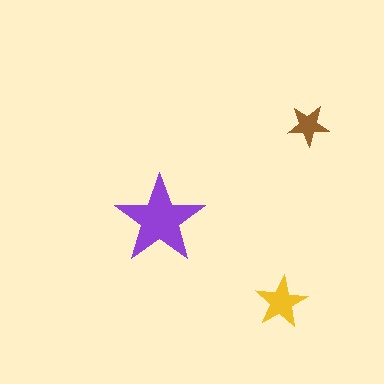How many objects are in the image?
There are 3 objects in the image.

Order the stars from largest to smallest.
the purple one, the yellow one, the brown one.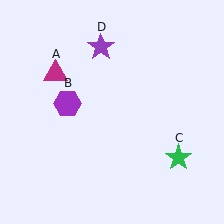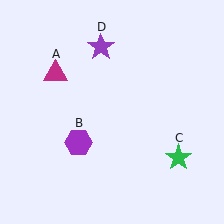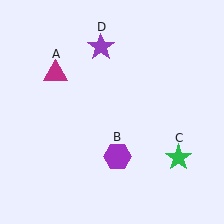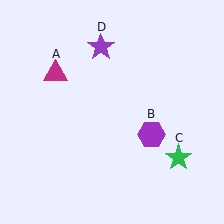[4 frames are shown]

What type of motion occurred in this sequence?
The purple hexagon (object B) rotated counterclockwise around the center of the scene.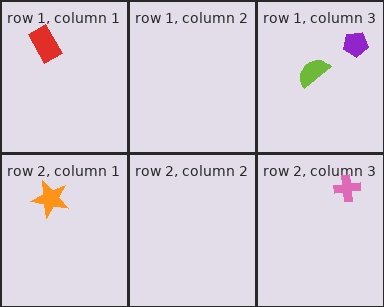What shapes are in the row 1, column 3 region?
The lime semicircle, the purple pentagon.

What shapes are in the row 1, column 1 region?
The red rectangle.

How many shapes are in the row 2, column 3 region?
1.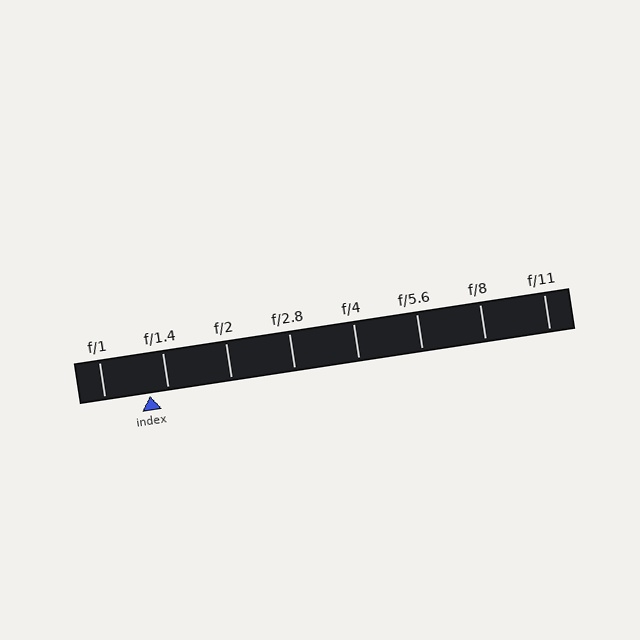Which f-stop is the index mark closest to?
The index mark is closest to f/1.4.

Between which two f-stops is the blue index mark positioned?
The index mark is between f/1 and f/1.4.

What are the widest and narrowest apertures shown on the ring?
The widest aperture shown is f/1 and the narrowest is f/11.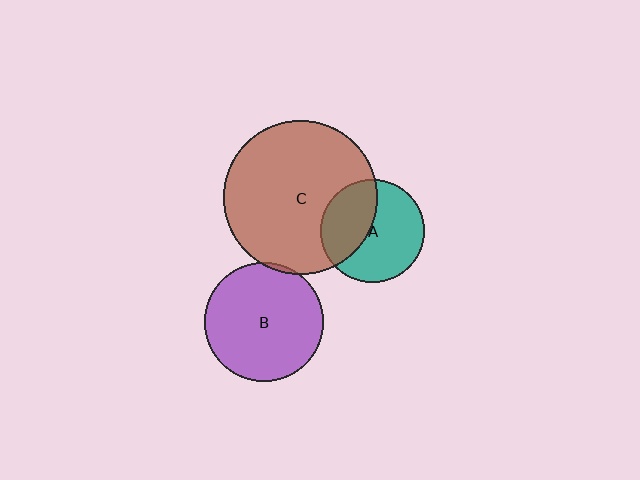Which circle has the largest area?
Circle C (brown).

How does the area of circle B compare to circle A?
Approximately 1.3 times.